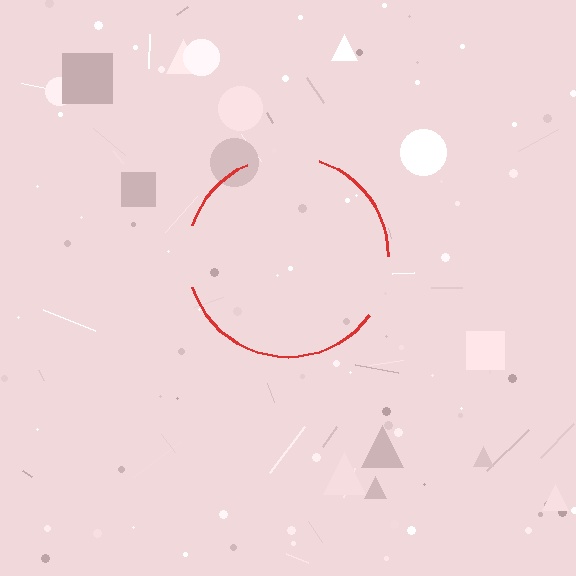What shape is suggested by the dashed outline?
The dashed outline suggests a circle.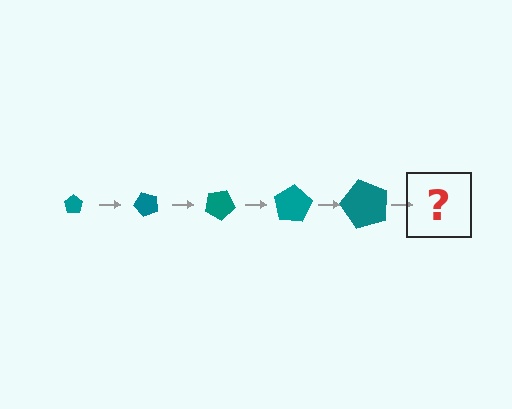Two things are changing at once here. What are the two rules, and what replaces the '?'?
The two rules are that the pentagon grows larger each step and it rotates 50 degrees each step. The '?' should be a pentagon, larger than the previous one and rotated 250 degrees from the start.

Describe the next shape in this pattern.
It should be a pentagon, larger than the previous one and rotated 250 degrees from the start.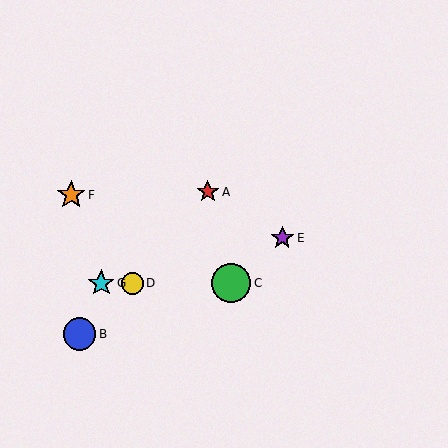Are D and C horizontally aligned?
Yes, both are at y≈283.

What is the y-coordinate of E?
Object E is at y≈238.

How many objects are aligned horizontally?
3 objects (C, D, G) are aligned horizontally.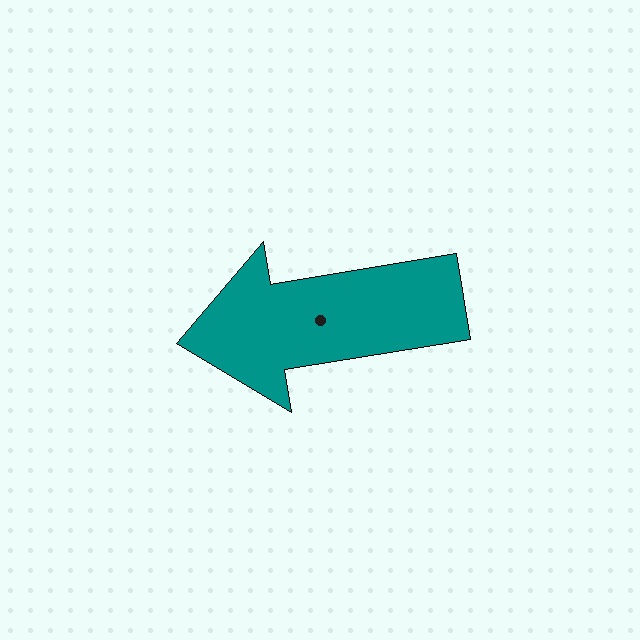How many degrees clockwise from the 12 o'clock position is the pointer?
Approximately 261 degrees.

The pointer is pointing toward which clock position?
Roughly 9 o'clock.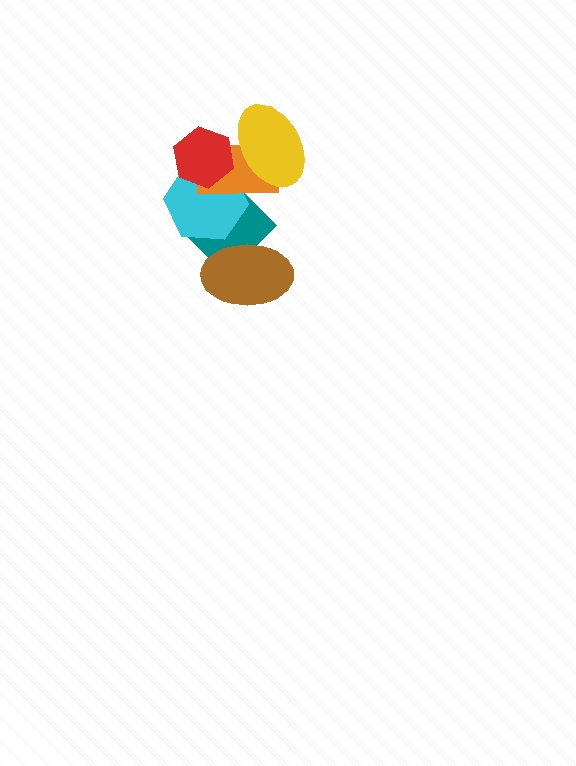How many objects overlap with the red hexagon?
3 objects overlap with the red hexagon.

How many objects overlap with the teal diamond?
4 objects overlap with the teal diamond.